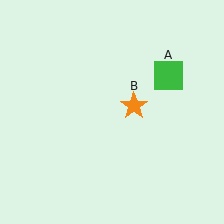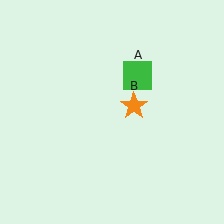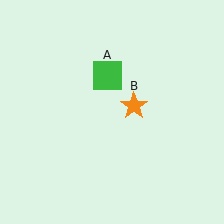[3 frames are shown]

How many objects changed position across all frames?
1 object changed position: green square (object A).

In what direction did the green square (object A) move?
The green square (object A) moved left.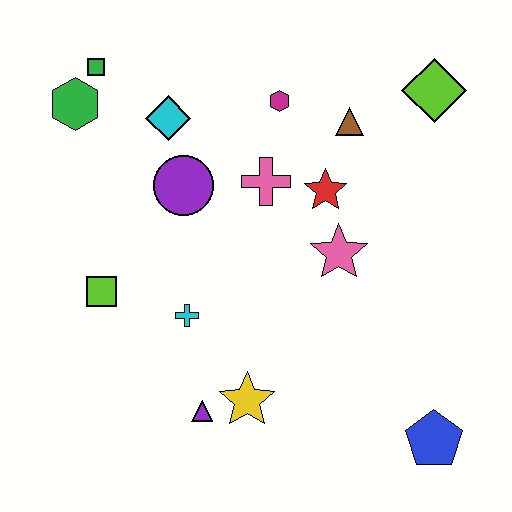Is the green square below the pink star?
No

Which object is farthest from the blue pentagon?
The green square is farthest from the blue pentagon.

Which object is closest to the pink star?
The red star is closest to the pink star.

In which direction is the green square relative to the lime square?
The green square is above the lime square.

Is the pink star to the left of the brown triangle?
Yes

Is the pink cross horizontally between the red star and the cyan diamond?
Yes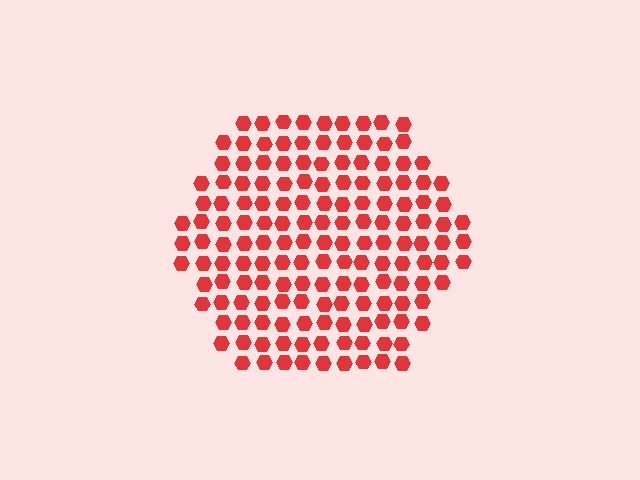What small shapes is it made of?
It is made of small hexagons.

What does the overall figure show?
The overall figure shows a hexagon.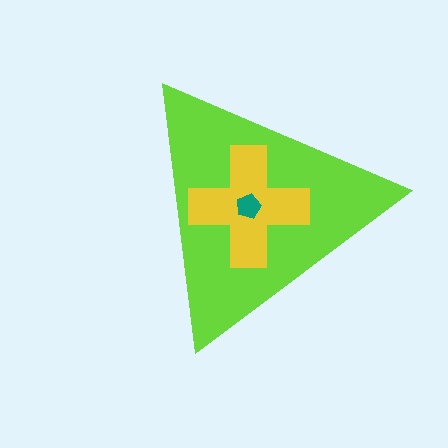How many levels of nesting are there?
3.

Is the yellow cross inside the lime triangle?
Yes.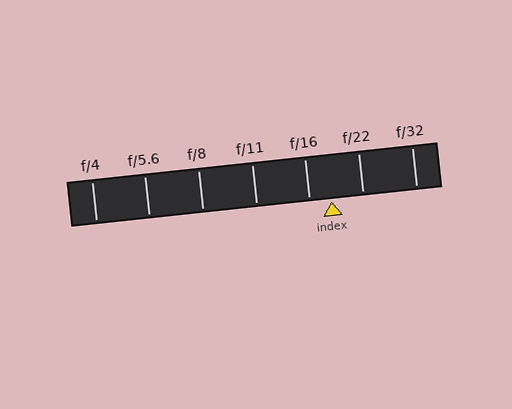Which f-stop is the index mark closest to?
The index mark is closest to f/16.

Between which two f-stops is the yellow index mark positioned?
The index mark is between f/16 and f/22.